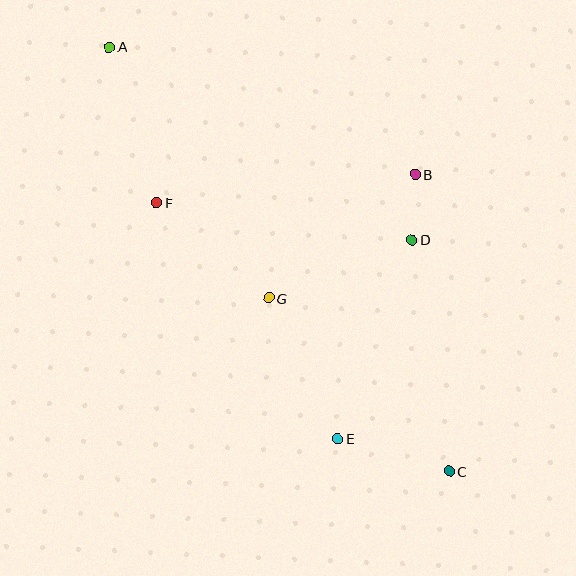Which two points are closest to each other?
Points B and D are closest to each other.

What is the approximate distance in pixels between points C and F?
The distance between C and F is approximately 397 pixels.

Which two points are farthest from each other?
Points A and C are farthest from each other.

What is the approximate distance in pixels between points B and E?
The distance between B and E is approximately 275 pixels.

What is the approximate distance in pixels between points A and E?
The distance between A and E is approximately 454 pixels.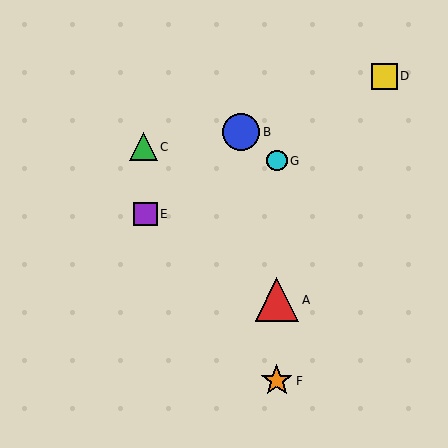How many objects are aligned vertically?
3 objects (A, F, G) are aligned vertically.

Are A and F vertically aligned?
Yes, both are at x≈277.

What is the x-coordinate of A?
Object A is at x≈277.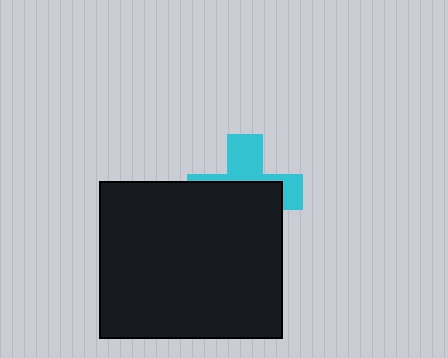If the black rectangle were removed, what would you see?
You would see the complete cyan cross.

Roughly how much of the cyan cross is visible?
A small part of it is visible (roughly 41%).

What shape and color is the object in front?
The object in front is a black rectangle.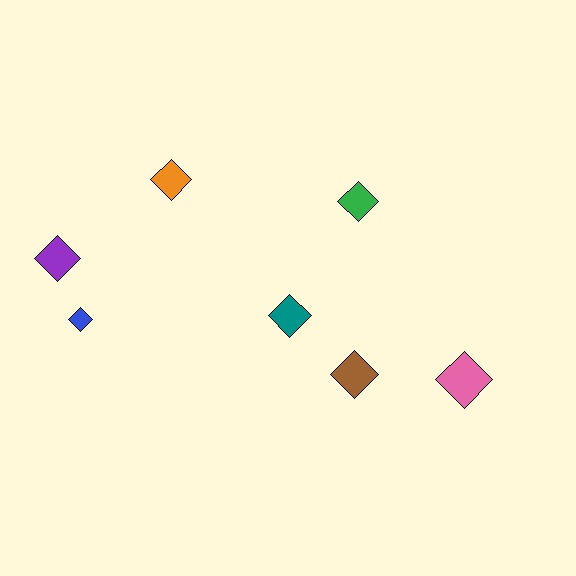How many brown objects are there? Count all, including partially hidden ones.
There is 1 brown object.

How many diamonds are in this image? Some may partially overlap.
There are 7 diamonds.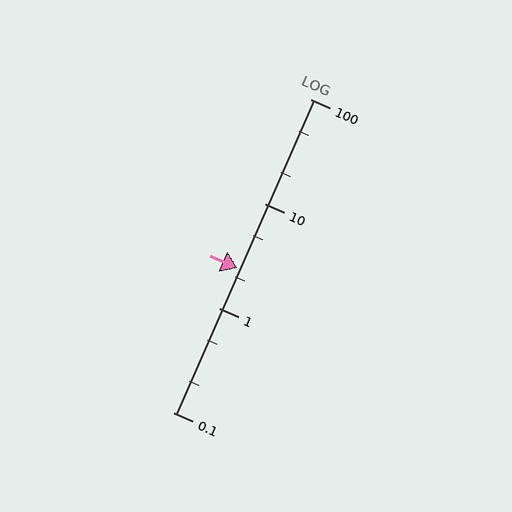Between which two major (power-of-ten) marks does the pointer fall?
The pointer is between 1 and 10.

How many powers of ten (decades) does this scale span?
The scale spans 3 decades, from 0.1 to 100.